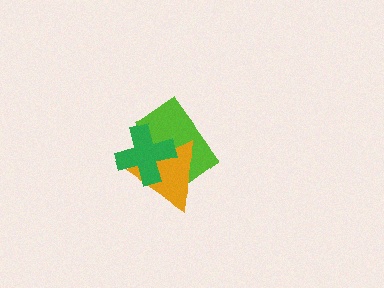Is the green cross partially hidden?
No, no other shape covers it.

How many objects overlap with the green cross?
2 objects overlap with the green cross.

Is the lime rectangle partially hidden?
Yes, it is partially covered by another shape.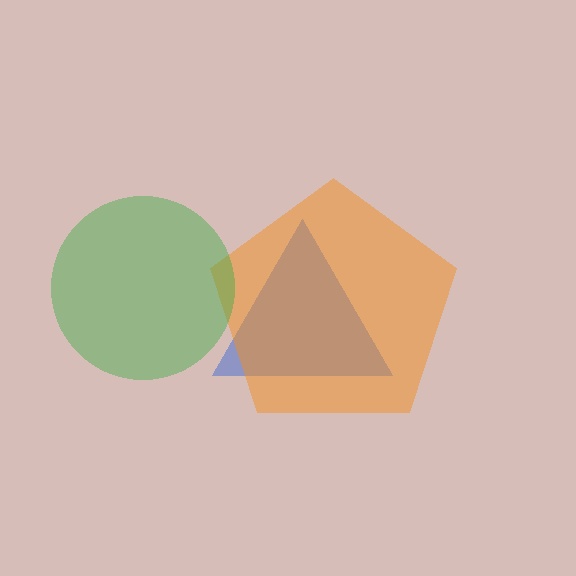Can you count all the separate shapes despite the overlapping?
Yes, there are 3 separate shapes.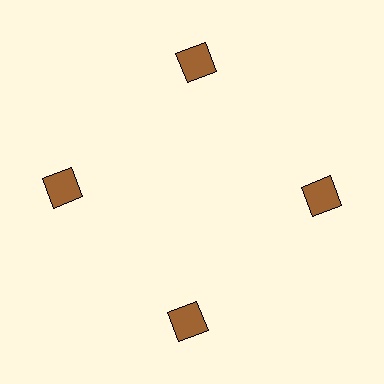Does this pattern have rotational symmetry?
Yes, this pattern has 4-fold rotational symmetry. It looks the same after rotating 90 degrees around the center.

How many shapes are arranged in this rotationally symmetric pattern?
There are 4 shapes, arranged in 4 groups of 1.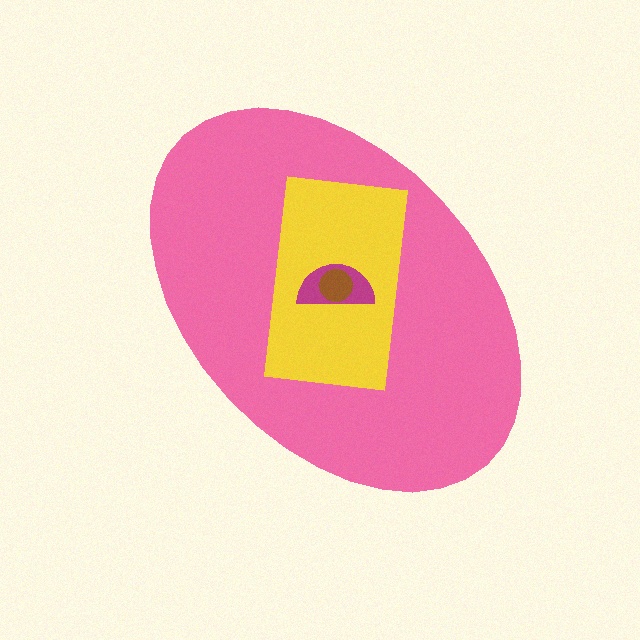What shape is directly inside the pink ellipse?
The yellow rectangle.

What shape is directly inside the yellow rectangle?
The magenta semicircle.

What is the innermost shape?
The brown circle.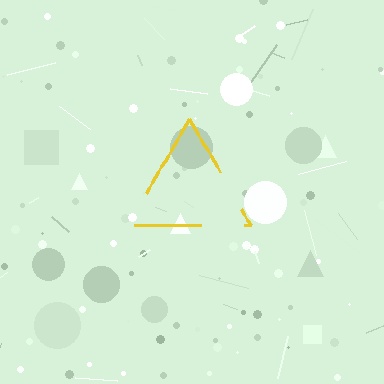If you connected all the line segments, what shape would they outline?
They would outline a triangle.